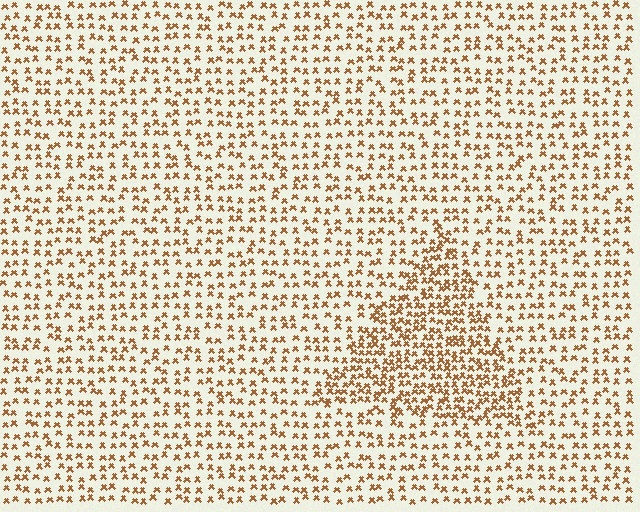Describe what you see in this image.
The image contains small brown elements arranged at two different densities. A triangle-shaped region is visible where the elements are more densely packed than the surrounding area.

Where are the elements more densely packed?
The elements are more densely packed inside the triangle boundary.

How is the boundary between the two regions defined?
The boundary is defined by a change in element density (approximately 1.8x ratio). All elements are the same color, size, and shape.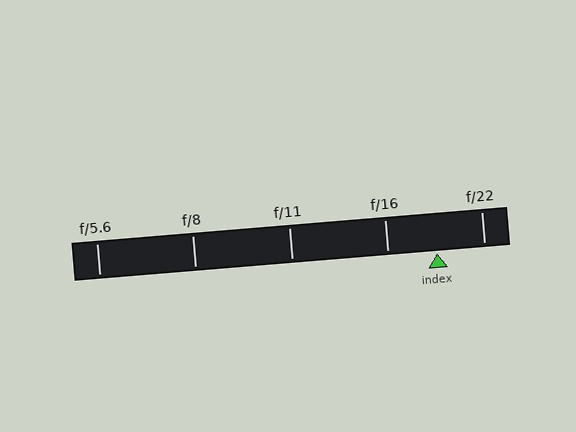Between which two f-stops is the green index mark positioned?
The index mark is between f/16 and f/22.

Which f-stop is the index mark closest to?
The index mark is closest to f/22.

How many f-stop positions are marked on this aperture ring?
There are 5 f-stop positions marked.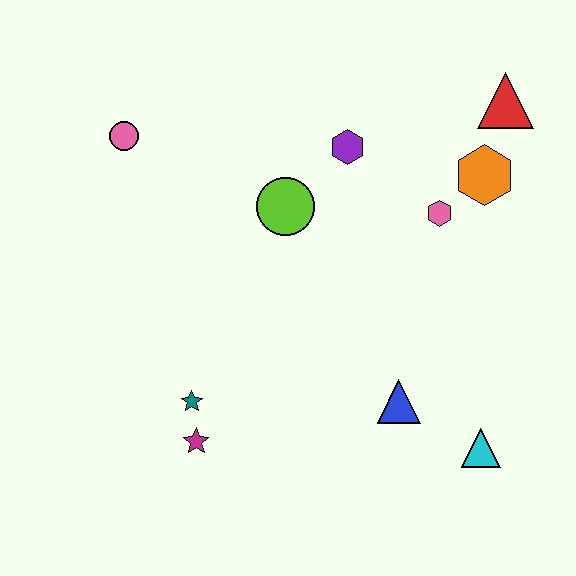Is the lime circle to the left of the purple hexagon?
Yes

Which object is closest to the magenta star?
The teal star is closest to the magenta star.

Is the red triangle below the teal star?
No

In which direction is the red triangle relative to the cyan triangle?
The red triangle is above the cyan triangle.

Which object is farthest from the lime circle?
The cyan triangle is farthest from the lime circle.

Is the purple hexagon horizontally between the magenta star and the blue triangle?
Yes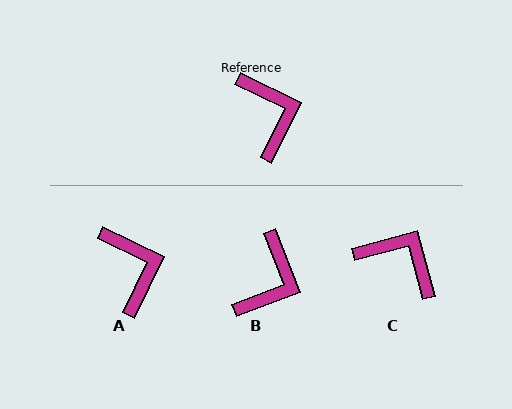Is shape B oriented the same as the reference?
No, it is off by about 44 degrees.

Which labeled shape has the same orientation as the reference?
A.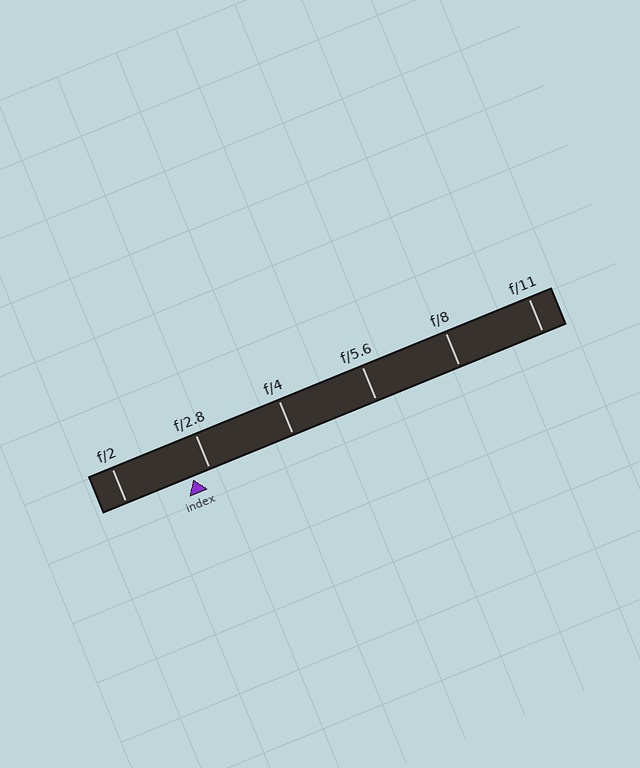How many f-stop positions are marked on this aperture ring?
There are 6 f-stop positions marked.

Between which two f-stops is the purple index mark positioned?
The index mark is between f/2 and f/2.8.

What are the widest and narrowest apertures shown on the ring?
The widest aperture shown is f/2 and the narrowest is f/11.